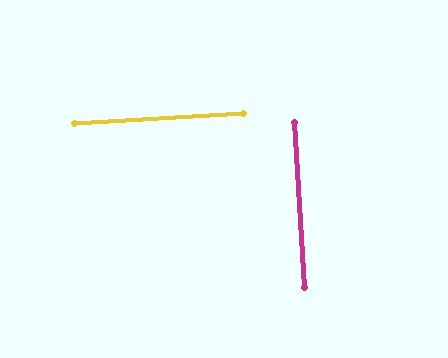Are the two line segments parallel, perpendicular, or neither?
Perpendicular — they meet at approximately 90°.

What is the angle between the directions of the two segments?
Approximately 90 degrees.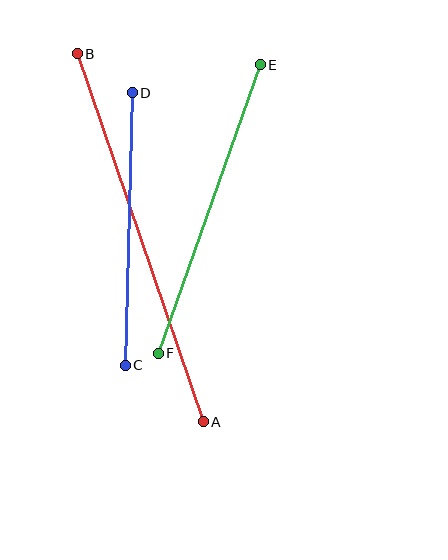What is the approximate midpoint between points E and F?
The midpoint is at approximately (209, 209) pixels.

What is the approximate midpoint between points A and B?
The midpoint is at approximately (140, 238) pixels.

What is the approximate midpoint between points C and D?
The midpoint is at approximately (129, 229) pixels.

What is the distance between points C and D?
The distance is approximately 273 pixels.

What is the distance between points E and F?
The distance is approximately 306 pixels.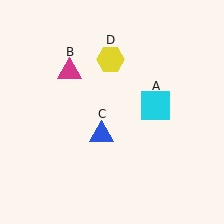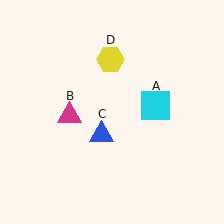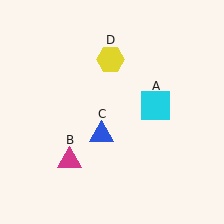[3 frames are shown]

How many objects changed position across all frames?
1 object changed position: magenta triangle (object B).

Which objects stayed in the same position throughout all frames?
Cyan square (object A) and blue triangle (object C) and yellow hexagon (object D) remained stationary.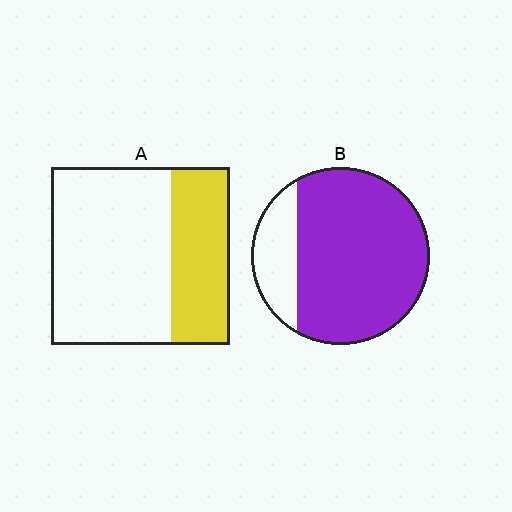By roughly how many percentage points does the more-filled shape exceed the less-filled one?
By roughly 45 percentage points (B over A).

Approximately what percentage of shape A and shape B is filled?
A is approximately 35% and B is approximately 80%.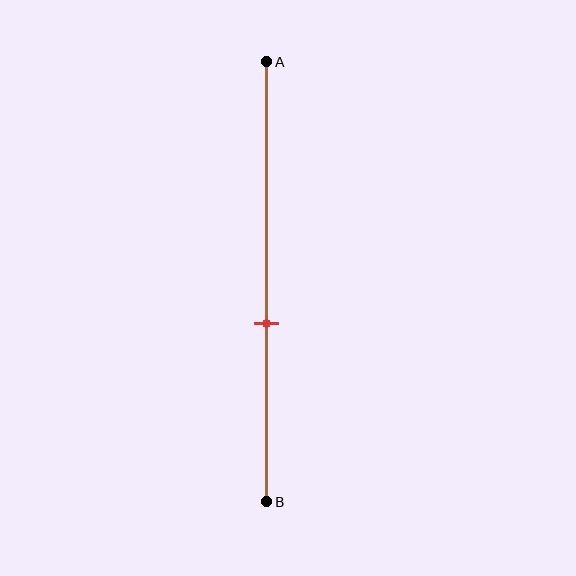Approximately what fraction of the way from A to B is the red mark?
The red mark is approximately 60% of the way from A to B.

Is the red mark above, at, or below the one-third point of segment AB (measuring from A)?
The red mark is below the one-third point of segment AB.